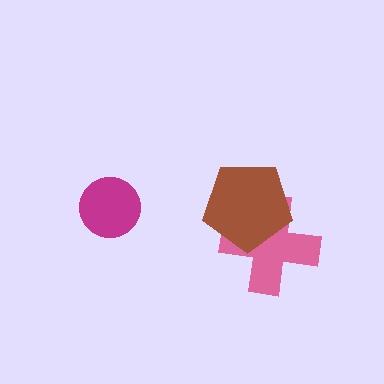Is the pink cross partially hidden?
Yes, it is partially covered by another shape.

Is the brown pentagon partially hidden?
No, no other shape covers it.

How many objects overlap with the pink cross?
1 object overlaps with the pink cross.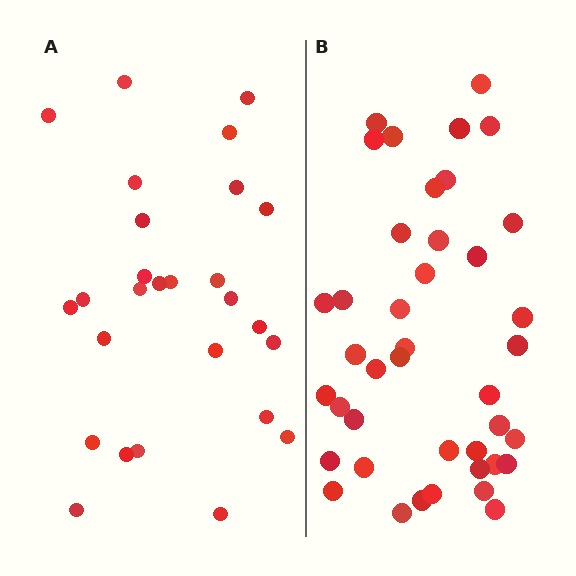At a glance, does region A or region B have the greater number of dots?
Region B (the right region) has more dots.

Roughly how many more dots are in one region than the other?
Region B has approximately 15 more dots than region A.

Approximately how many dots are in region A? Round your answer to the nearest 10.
About 30 dots. (The exact count is 27, which rounds to 30.)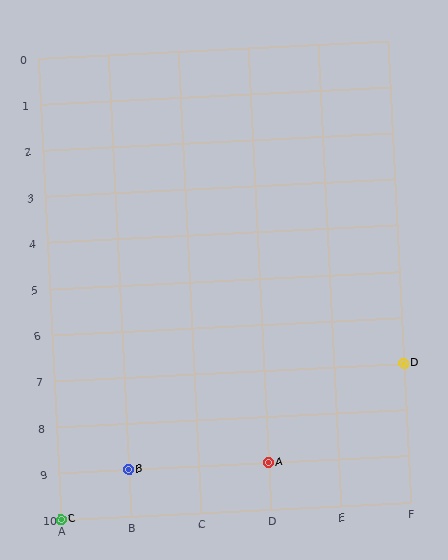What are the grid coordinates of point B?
Point B is at grid coordinates (B, 9).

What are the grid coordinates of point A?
Point A is at grid coordinates (D, 9).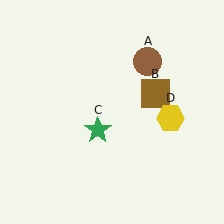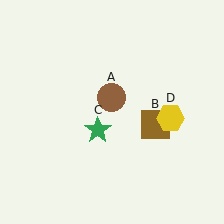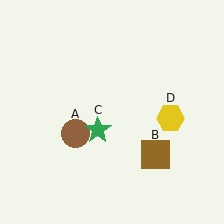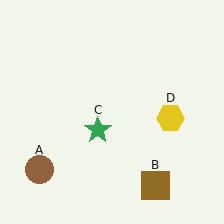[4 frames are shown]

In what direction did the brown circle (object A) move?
The brown circle (object A) moved down and to the left.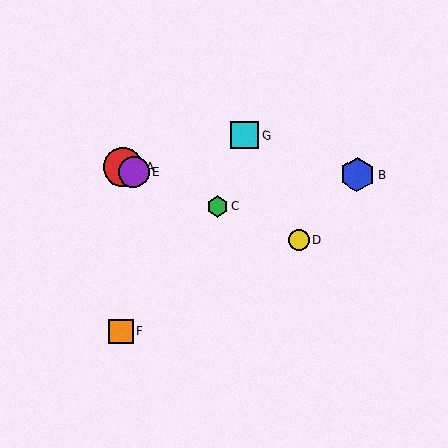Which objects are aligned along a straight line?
Objects A, C, D, E are aligned along a straight line.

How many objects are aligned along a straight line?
4 objects (A, C, D, E) are aligned along a straight line.